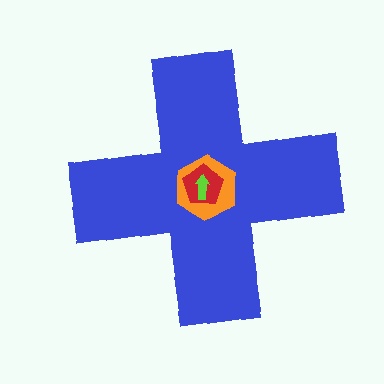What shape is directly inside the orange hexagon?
The red pentagon.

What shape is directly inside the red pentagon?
The lime arrow.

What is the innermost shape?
The lime arrow.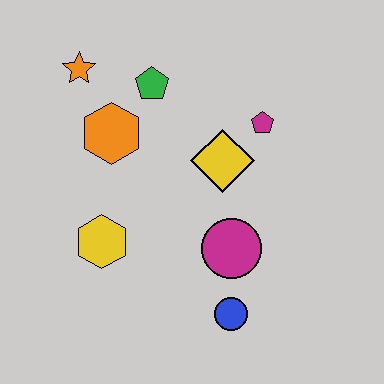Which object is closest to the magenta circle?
The blue circle is closest to the magenta circle.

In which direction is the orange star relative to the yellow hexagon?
The orange star is above the yellow hexagon.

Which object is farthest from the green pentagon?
The blue circle is farthest from the green pentagon.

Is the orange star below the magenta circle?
No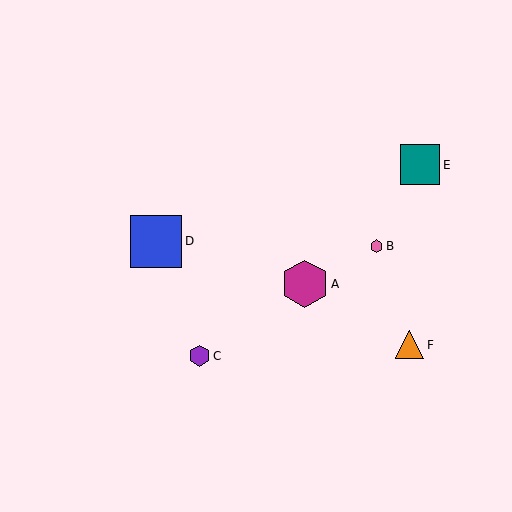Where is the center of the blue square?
The center of the blue square is at (156, 241).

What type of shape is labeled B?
Shape B is a pink hexagon.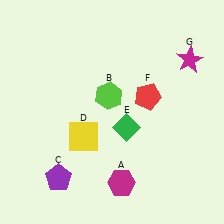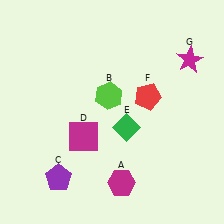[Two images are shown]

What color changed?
The square (D) changed from yellow in Image 1 to magenta in Image 2.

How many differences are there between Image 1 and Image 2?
There is 1 difference between the two images.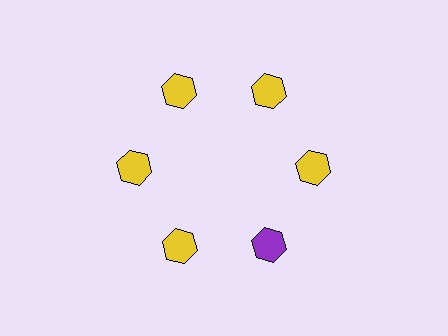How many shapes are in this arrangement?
There are 6 shapes arranged in a ring pattern.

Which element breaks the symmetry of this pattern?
The purple hexagon at roughly the 5 o'clock position breaks the symmetry. All other shapes are yellow hexagons.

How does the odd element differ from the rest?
It has a different color: purple instead of yellow.